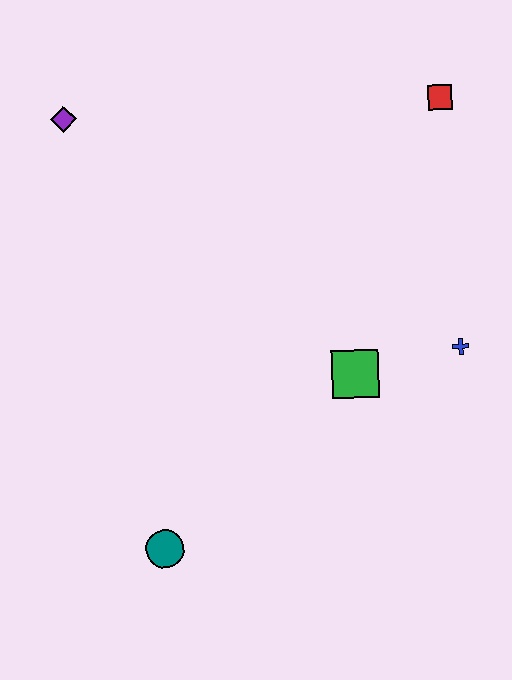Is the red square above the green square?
Yes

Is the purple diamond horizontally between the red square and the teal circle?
No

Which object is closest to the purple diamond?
The red square is closest to the purple diamond.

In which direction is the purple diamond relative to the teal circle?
The purple diamond is above the teal circle.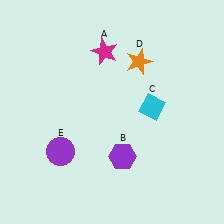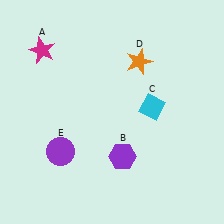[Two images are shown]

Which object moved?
The magenta star (A) moved left.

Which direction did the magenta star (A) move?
The magenta star (A) moved left.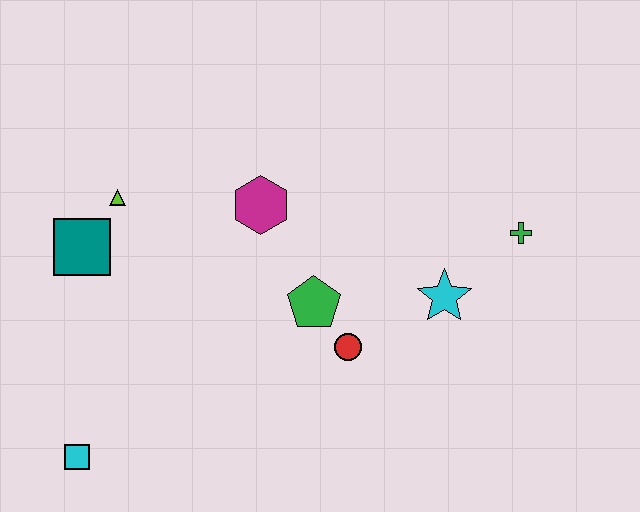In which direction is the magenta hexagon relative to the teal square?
The magenta hexagon is to the right of the teal square.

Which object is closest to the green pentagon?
The red circle is closest to the green pentagon.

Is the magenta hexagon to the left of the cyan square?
No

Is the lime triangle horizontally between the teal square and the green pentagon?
Yes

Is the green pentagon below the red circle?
No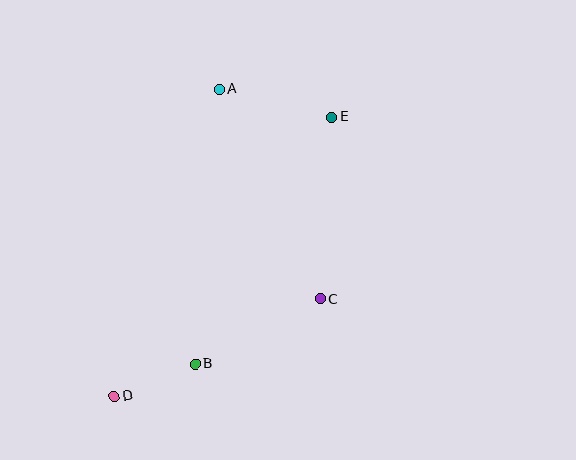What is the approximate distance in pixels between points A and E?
The distance between A and E is approximately 115 pixels.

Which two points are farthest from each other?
Points D and E are farthest from each other.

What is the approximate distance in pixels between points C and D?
The distance between C and D is approximately 228 pixels.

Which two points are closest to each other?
Points B and D are closest to each other.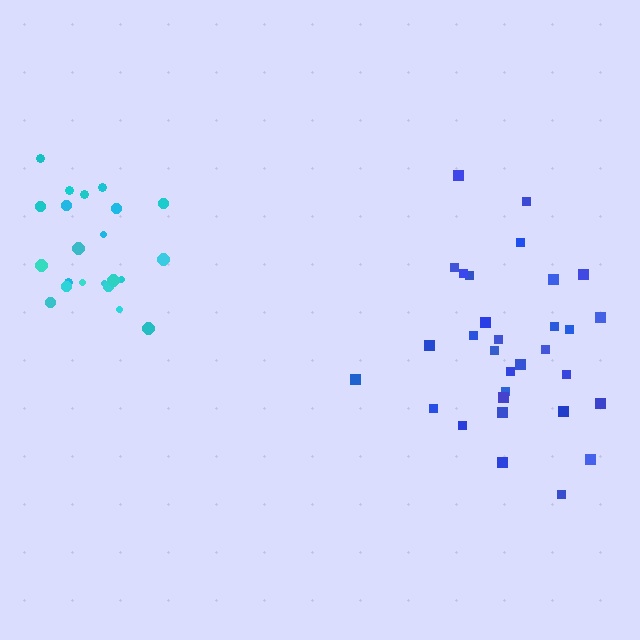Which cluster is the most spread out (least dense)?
Cyan.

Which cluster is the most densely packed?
Blue.